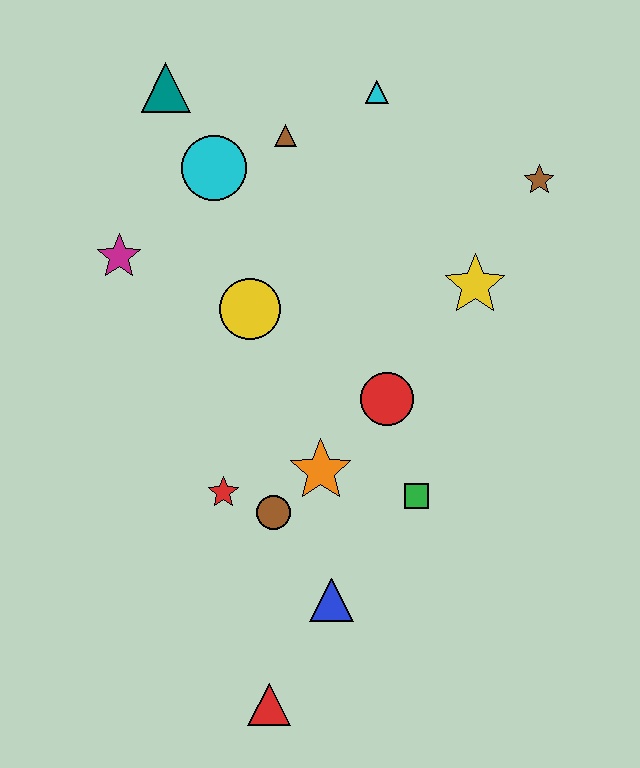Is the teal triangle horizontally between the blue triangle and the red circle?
No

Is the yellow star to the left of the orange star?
No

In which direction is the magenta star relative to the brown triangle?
The magenta star is to the left of the brown triangle.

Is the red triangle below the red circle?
Yes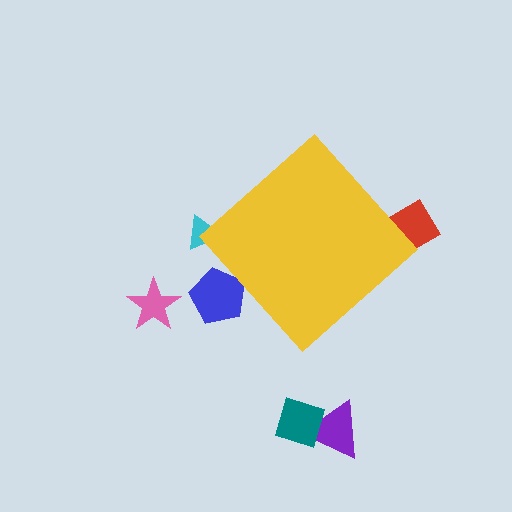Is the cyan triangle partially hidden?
Yes, the cyan triangle is partially hidden behind the yellow diamond.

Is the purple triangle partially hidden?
No, the purple triangle is fully visible.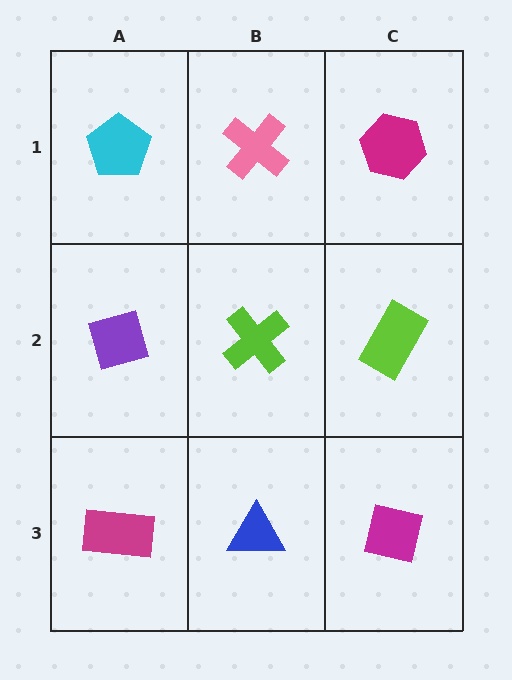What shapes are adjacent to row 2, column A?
A cyan pentagon (row 1, column A), a magenta rectangle (row 3, column A), a lime cross (row 2, column B).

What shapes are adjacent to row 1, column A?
A purple diamond (row 2, column A), a pink cross (row 1, column B).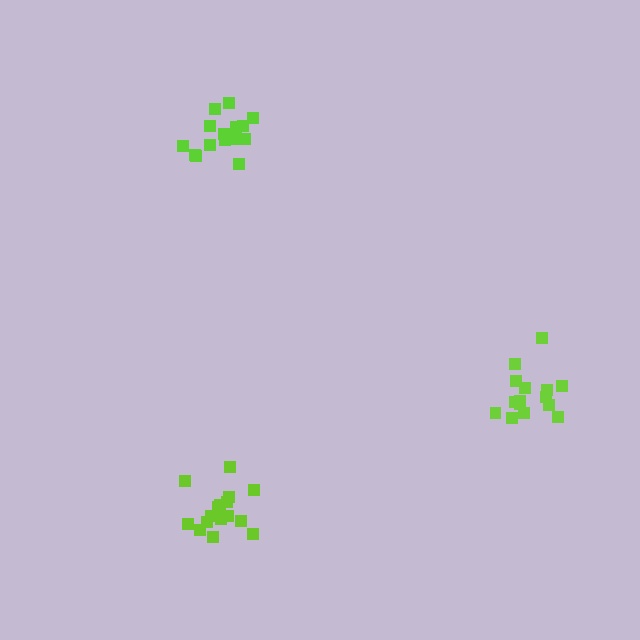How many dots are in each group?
Group 1: 15 dots, Group 2: 15 dots, Group 3: 17 dots (47 total).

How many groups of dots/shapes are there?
There are 3 groups.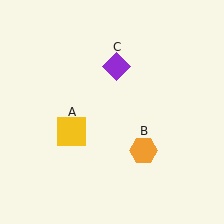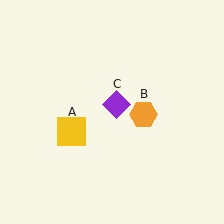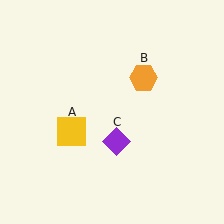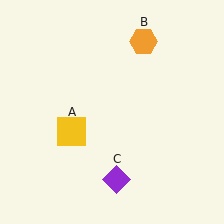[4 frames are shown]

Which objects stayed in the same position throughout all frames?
Yellow square (object A) remained stationary.